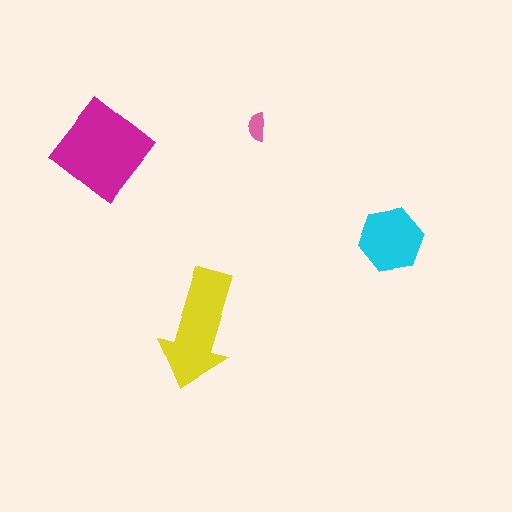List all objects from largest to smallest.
The magenta diamond, the yellow arrow, the cyan hexagon, the pink semicircle.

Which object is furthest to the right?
The cyan hexagon is rightmost.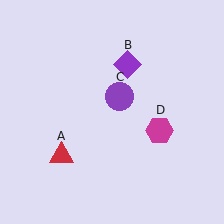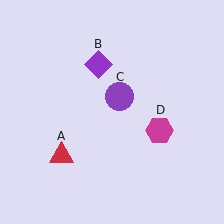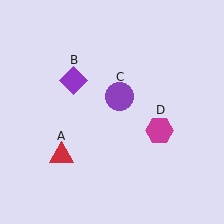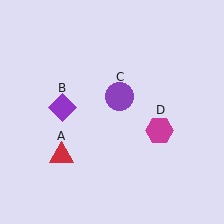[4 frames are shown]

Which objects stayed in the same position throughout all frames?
Red triangle (object A) and purple circle (object C) and magenta hexagon (object D) remained stationary.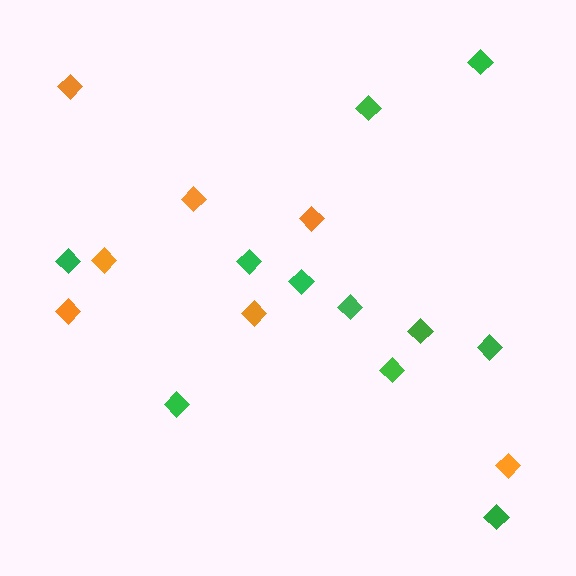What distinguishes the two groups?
There are 2 groups: one group of orange diamonds (7) and one group of green diamonds (11).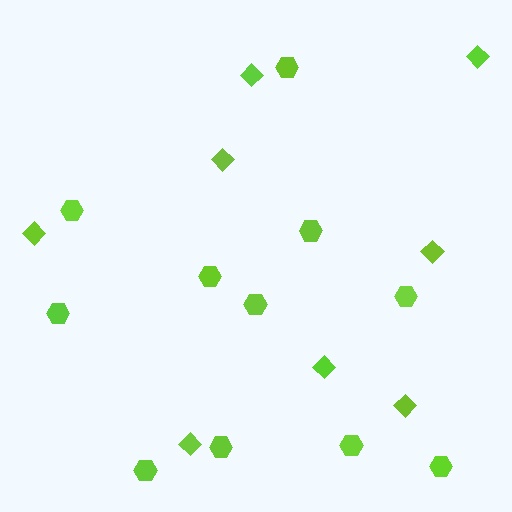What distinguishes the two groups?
There are 2 groups: one group of diamonds (8) and one group of hexagons (11).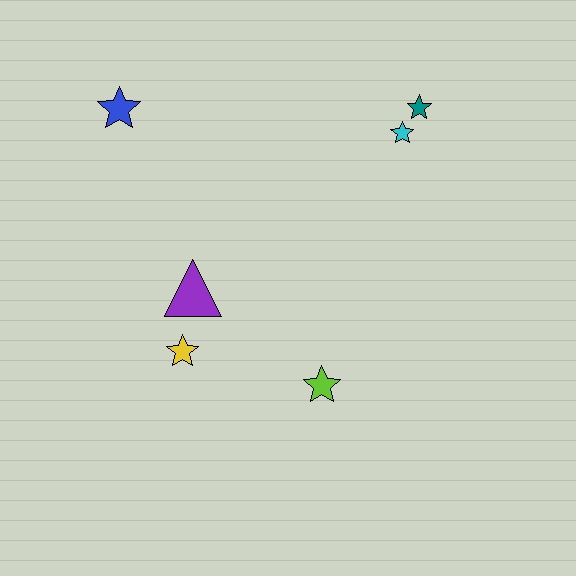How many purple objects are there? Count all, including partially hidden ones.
There is 1 purple object.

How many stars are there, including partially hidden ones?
There are 5 stars.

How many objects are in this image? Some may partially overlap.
There are 6 objects.